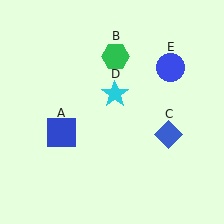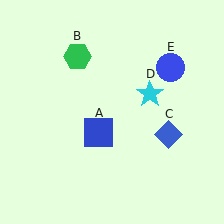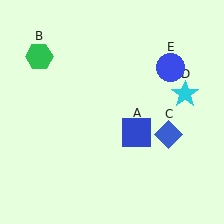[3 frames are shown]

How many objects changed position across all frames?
3 objects changed position: blue square (object A), green hexagon (object B), cyan star (object D).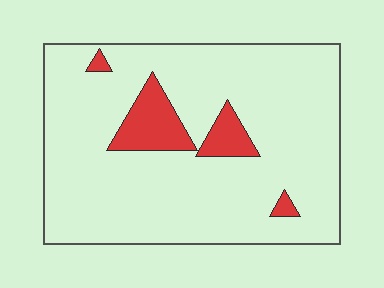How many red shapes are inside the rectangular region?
4.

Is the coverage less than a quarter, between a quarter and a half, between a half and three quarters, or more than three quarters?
Less than a quarter.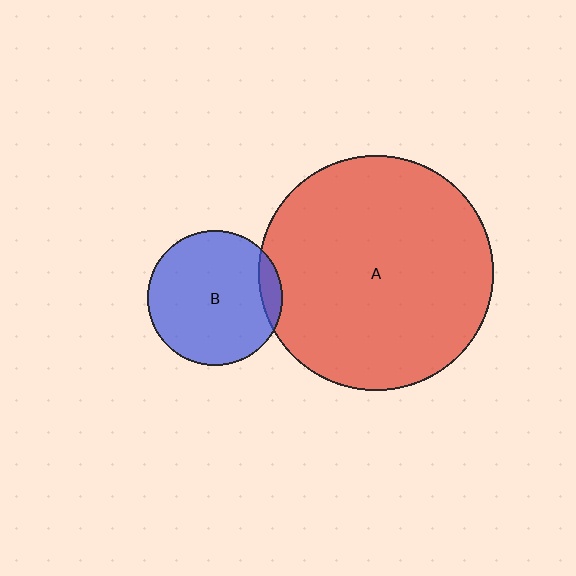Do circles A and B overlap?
Yes.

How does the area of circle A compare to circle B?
Approximately 3.0 times.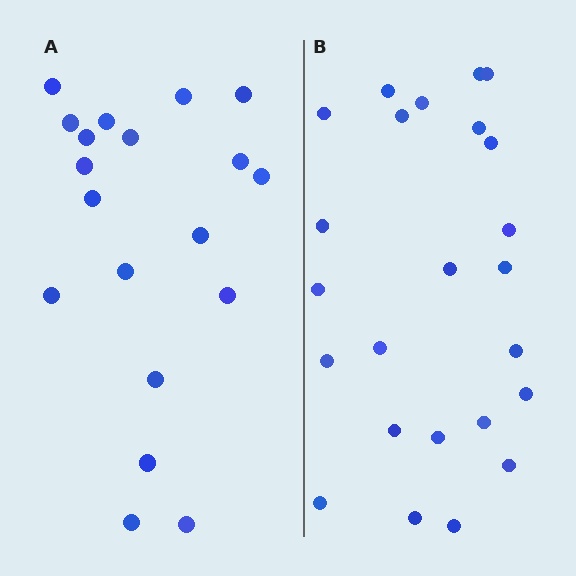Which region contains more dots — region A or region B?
Region B (the right region) has more dots.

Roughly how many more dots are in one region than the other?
Region B has about 5 more dots than region A.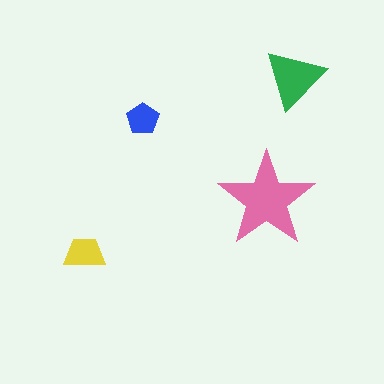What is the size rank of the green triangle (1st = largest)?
2nd.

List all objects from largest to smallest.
The pink star, the green triangle, the yellow trapezoid, the blue pentagon.